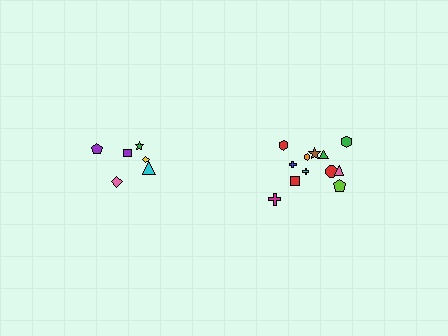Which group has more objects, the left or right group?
The right group.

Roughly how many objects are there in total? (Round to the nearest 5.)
Roughly 20 objects in total.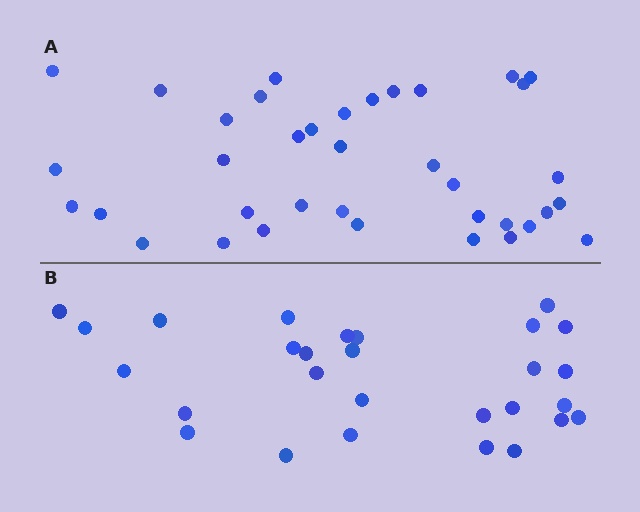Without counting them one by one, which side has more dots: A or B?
Region A (the top region) has more dots.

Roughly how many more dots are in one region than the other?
Region A has roughly 8 or so more dots than region B.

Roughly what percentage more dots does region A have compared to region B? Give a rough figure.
About 30% more.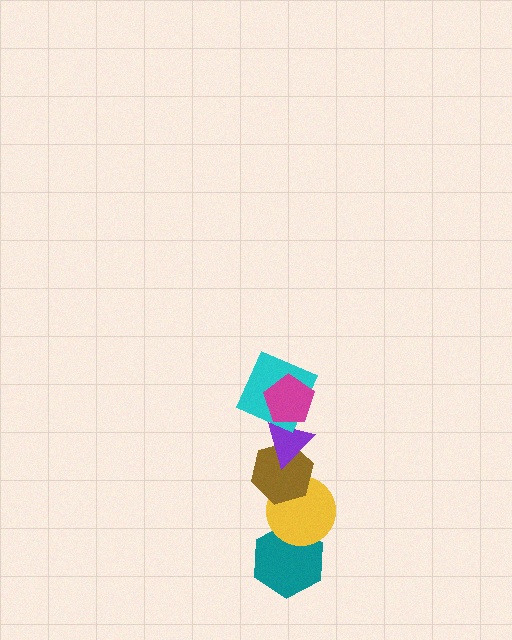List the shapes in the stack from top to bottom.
From top to bottom: the magenta pentagon, the cyan square, the purple triangle, the brown hexagon, the yellow circle, the teal hexagon.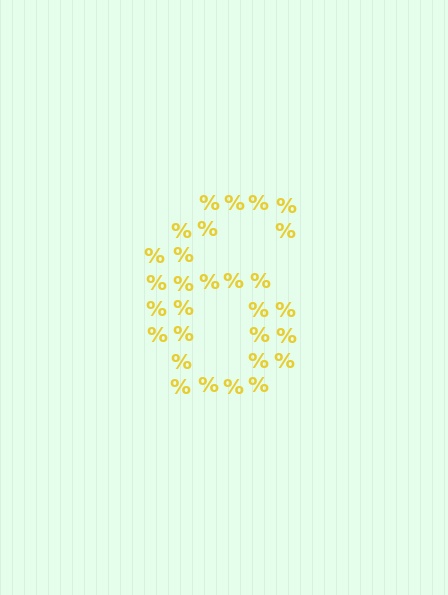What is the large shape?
The large shape is the digit 6.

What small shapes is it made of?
It is made of small percent signs.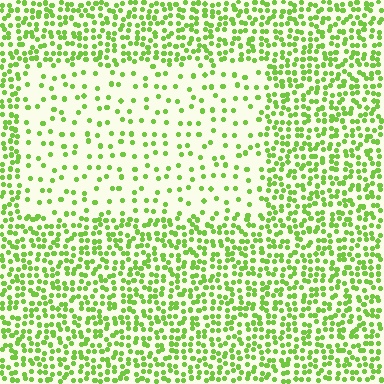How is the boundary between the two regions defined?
The boundary is defined by a change in element density (approximately 2.7x ratio). All elements are the same color, size, and shape.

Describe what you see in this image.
The image contains small lime elements arranged at two different densities. A rectangle-shaped region is visible where the elements are less densely packed than the surrounding area.